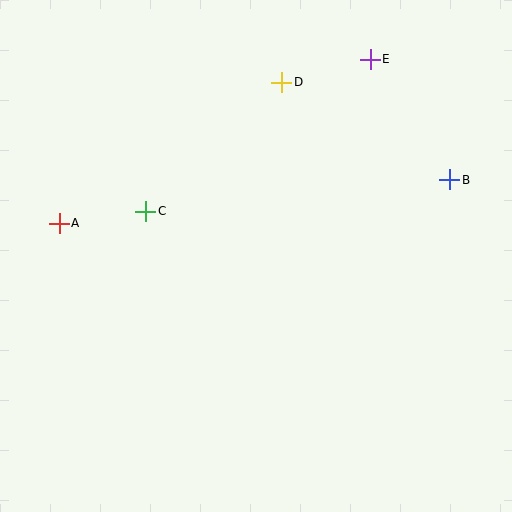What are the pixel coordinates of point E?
Point E is at (370, 59).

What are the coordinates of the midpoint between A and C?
The midpoint between A and C is at (102, 217).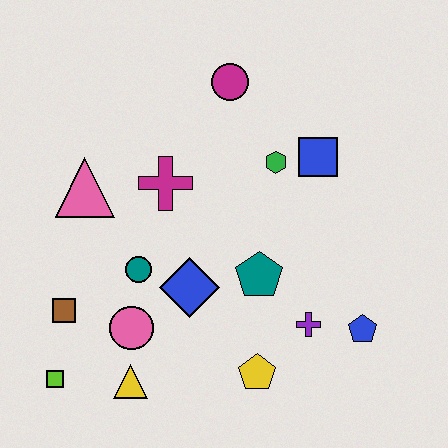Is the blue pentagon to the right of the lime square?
Yes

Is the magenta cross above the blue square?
No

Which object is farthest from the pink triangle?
The blue pentagon is farthest from the pink triangle.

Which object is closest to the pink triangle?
The magenta cross is closest to the pink triangle.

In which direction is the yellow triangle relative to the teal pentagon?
The yellow triangle is to the left of the teal pentagon.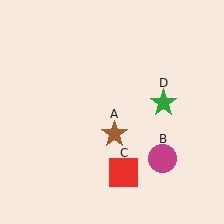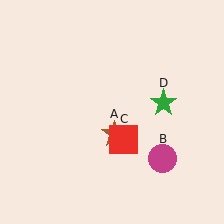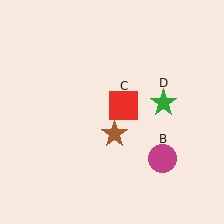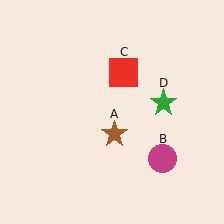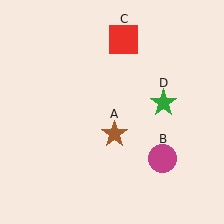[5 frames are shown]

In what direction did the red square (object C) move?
The red square (object C) moved up.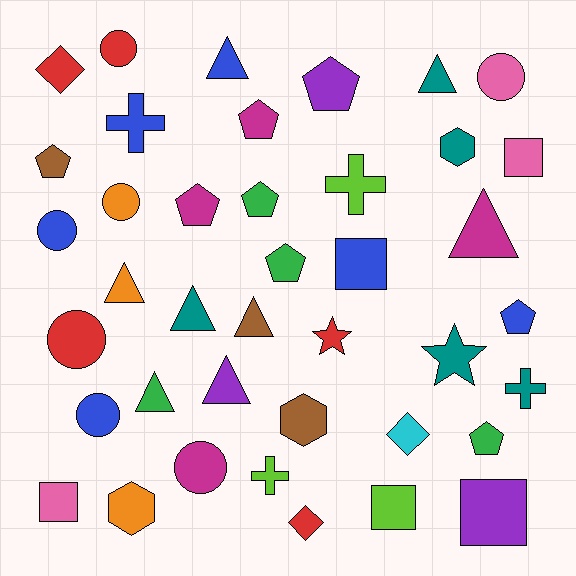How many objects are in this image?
There are 40 objects.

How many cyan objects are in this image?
There is 1 cyan object.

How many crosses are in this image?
There are 4 crosses.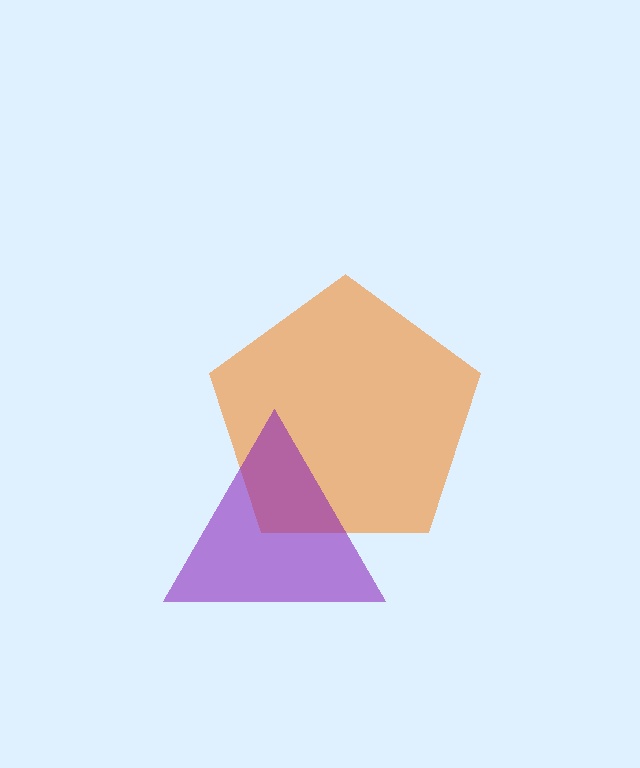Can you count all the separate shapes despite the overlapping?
Yes, there are 2 separate shapes.